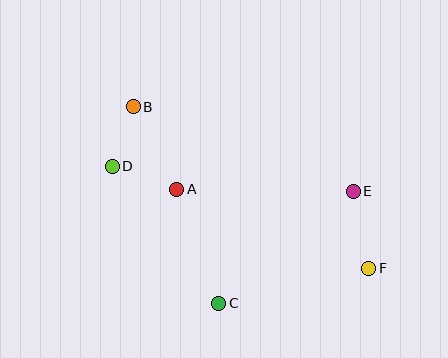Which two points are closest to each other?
Points B and D are closest to each other.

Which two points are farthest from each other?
Points B and F are farthest from each other.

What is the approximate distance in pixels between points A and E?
The distance between A and E is approximately 177 pixels.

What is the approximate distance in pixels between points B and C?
The distance between B and C is approximately 214 pixels.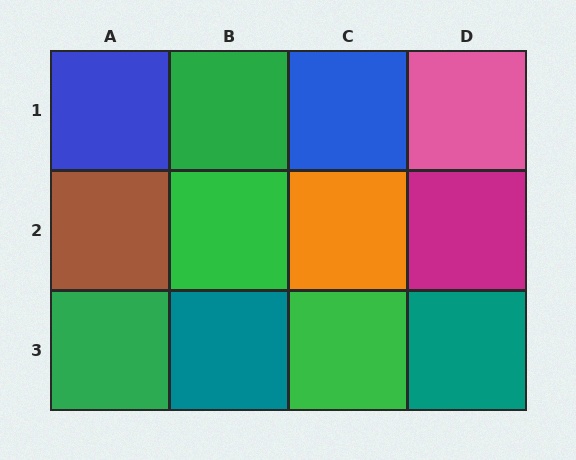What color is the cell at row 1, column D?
Pink.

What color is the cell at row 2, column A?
Brown.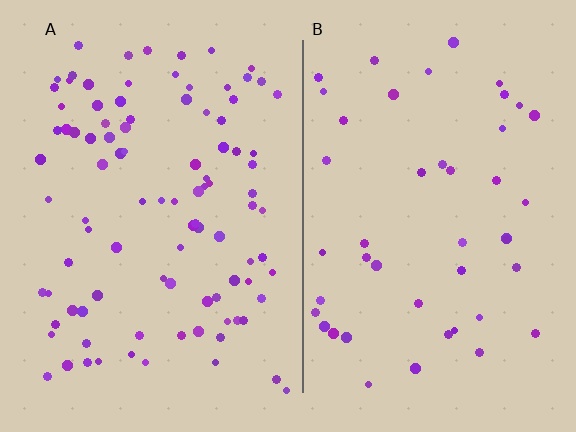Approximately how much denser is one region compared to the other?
Approximately 2.1× — region A over region B.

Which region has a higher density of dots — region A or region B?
A (the left).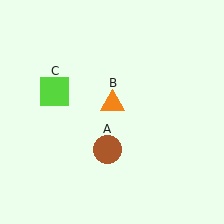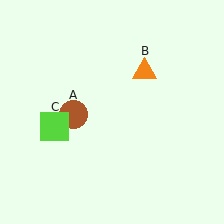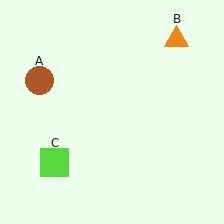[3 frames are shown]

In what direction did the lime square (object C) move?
The lime square (object C) moved down.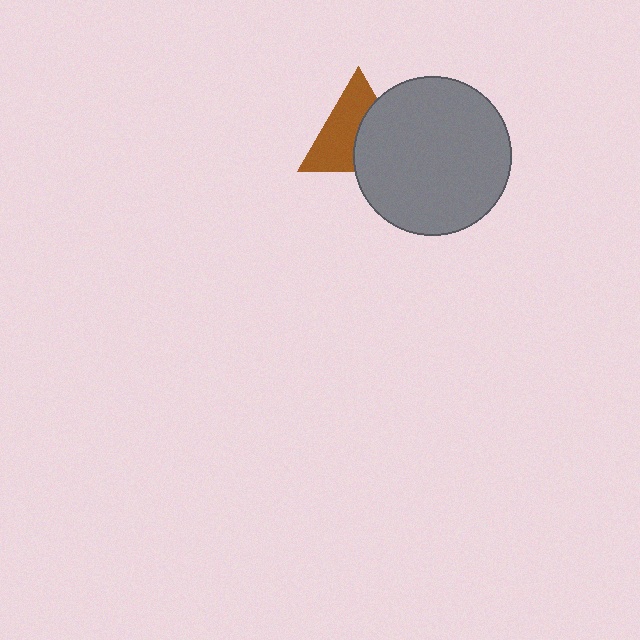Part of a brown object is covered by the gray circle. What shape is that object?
It is a triangle.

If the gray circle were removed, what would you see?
You would see the complete brown triangle.